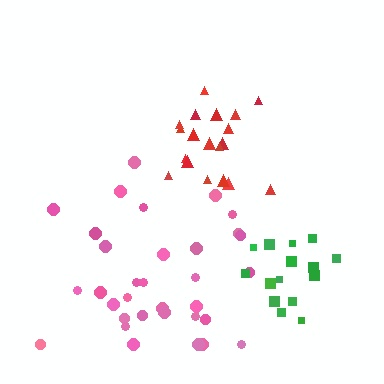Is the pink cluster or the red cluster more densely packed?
Red.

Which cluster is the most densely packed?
Green.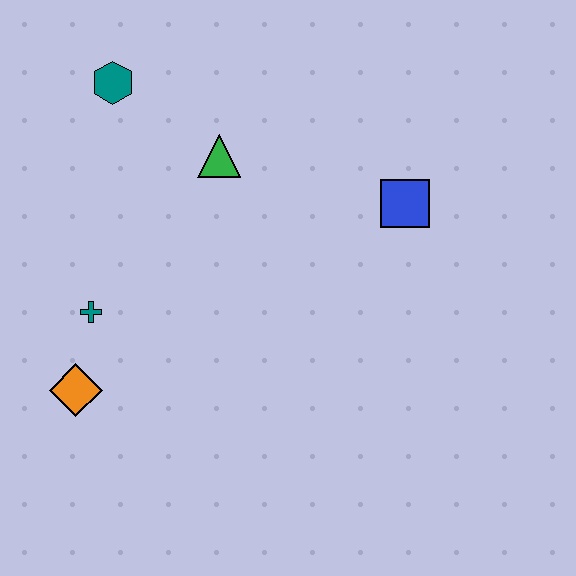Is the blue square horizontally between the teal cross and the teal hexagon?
No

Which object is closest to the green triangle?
The teal hexagon is closest to the green triangle.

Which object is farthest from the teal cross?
The blue square is farthest from the teal cross.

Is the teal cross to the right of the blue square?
No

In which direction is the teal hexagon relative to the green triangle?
The teal hexagon is to the left of the green triangle.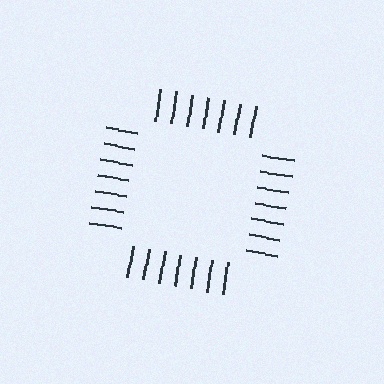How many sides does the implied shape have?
4 sides — the line-ends trace a square.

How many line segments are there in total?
28 — 7 along each of the 4 edges.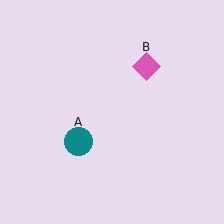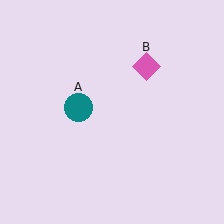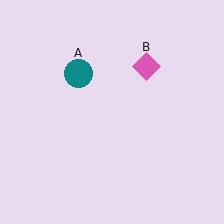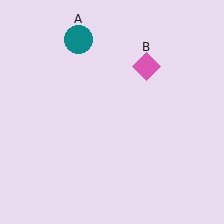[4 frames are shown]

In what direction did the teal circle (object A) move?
The teal circle (object A) moved up.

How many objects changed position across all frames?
1 object changed position: teal circle (object A).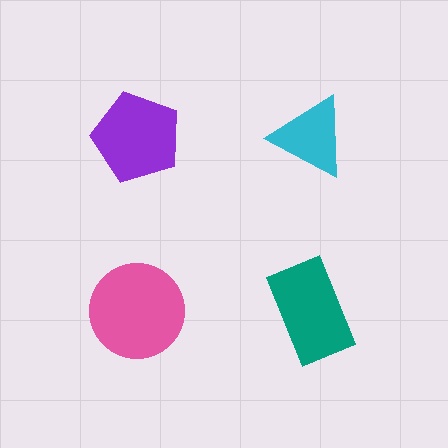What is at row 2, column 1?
A pink circle.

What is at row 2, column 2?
A teal rectangle.